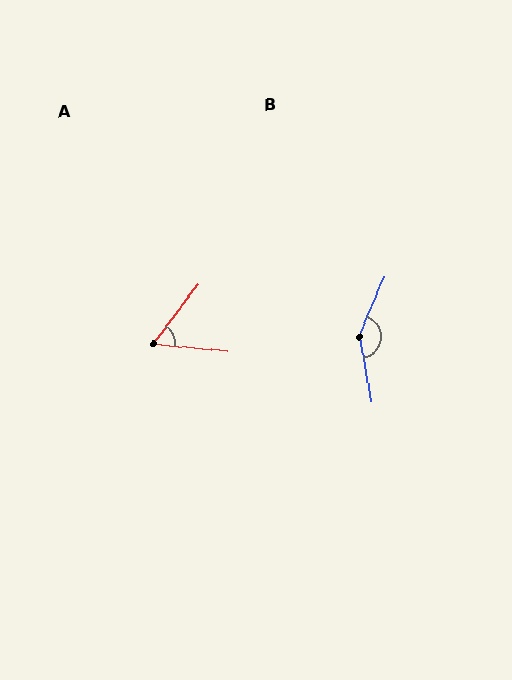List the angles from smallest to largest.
A (59°), B (147°).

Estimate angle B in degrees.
Approximately 147 degrees.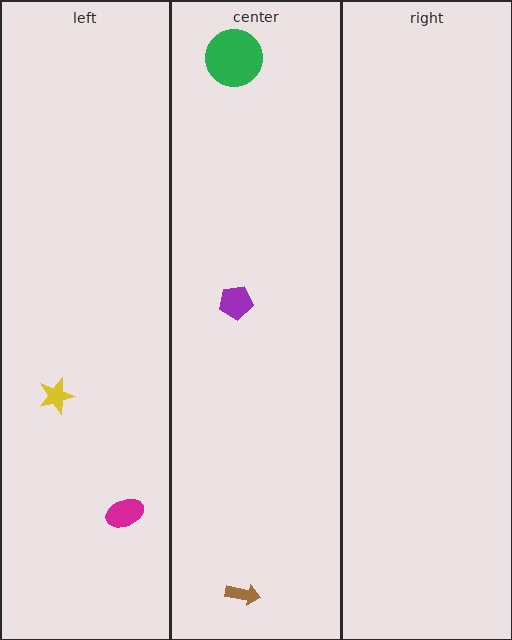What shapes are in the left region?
The magenta ellipse, the yellow star.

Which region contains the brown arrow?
The center region.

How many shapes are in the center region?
3.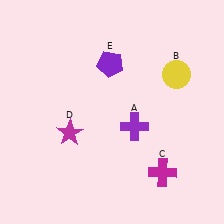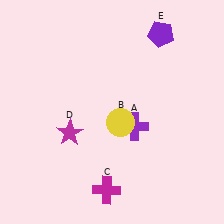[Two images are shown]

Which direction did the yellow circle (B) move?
The yellow circle (B) moved left.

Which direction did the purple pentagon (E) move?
The purple pentagon (E) moved right.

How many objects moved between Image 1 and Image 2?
3 objects moved between the two images.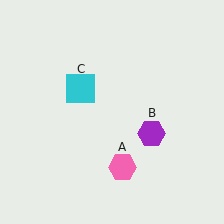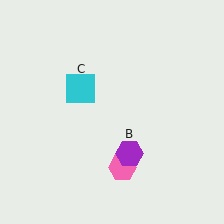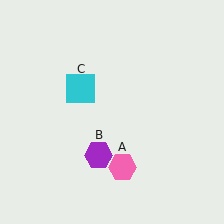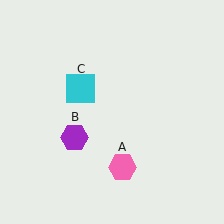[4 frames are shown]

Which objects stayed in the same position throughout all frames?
Pink hexagon (object A) and cyan square (object C) remained stationary.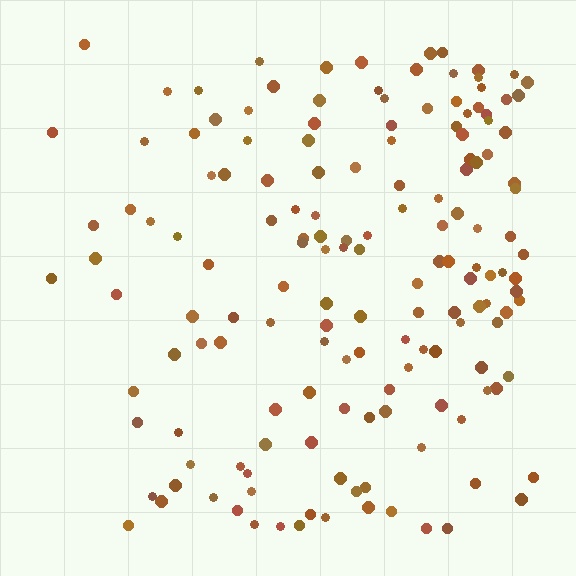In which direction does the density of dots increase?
From left to right, with the right side densest.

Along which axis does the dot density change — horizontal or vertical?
Horizontal.